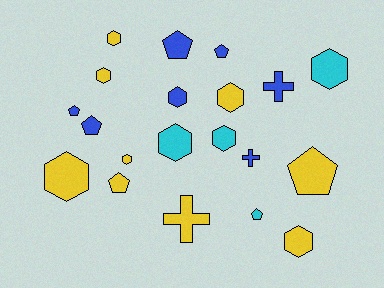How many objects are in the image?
There are 20 objects.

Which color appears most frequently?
Yellow, with 9 objects.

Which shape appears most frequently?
Hexagon, with 10 objects.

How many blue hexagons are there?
There is 1 blue hexagon.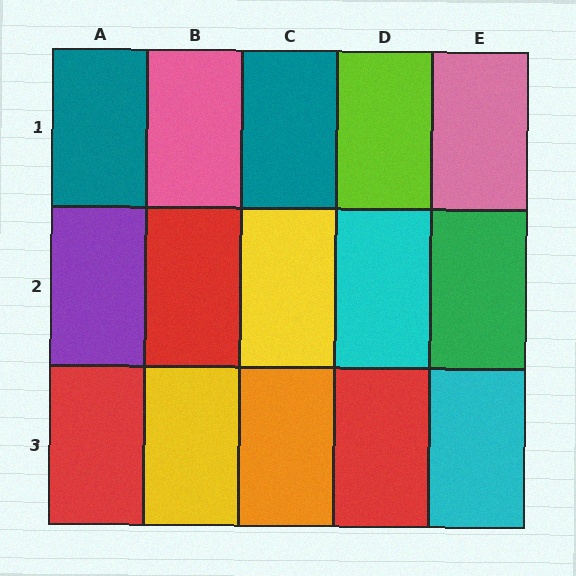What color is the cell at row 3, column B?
Yellow.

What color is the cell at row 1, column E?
Pink.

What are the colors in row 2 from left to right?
Purple, red, yellow, cyan, green.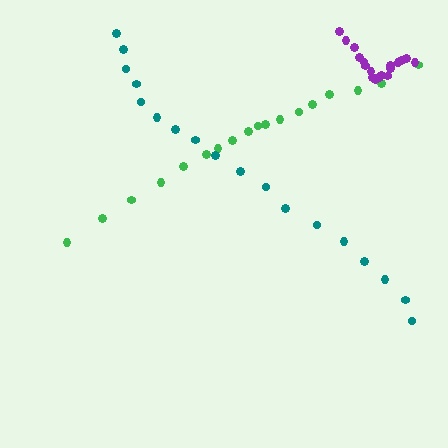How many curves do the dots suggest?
There are 3 distinct paths.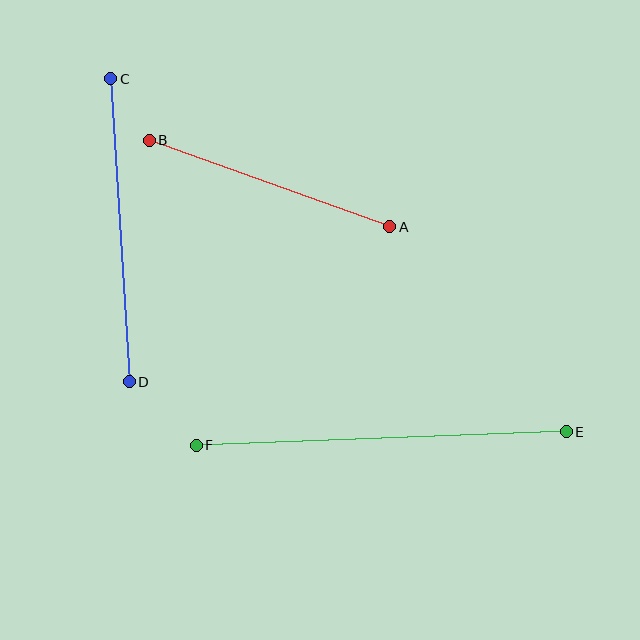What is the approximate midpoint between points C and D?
The midpoint is at approximately (120, 230) pixels.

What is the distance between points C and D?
The distance is approximately 303 pixels.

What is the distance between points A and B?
The distance is approximately 255 pixels.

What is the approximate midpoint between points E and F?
The midpoint is at approximately (381, 439) pixels.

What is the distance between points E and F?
The distance is approximately 370 pixels.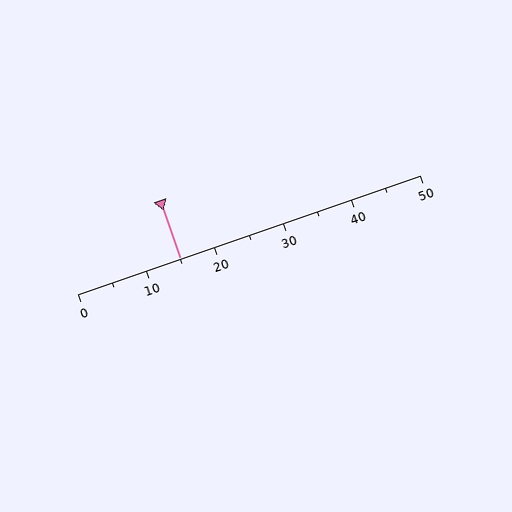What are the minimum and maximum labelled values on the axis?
The axis runs from 0 to 50.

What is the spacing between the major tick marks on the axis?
The major ticks are spaced 10 apart.